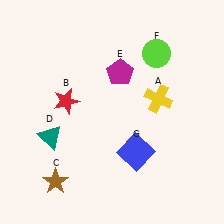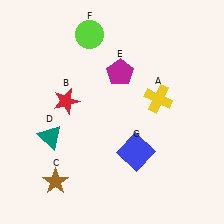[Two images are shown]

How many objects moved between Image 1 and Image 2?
1 object moved between the two images.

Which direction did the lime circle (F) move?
The lime circle (F) moved left.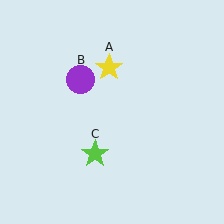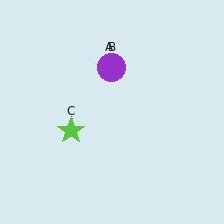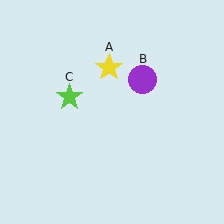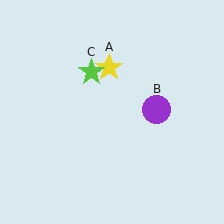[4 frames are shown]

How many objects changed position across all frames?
2 objects changed position: purple circle (object B), lime star (object C).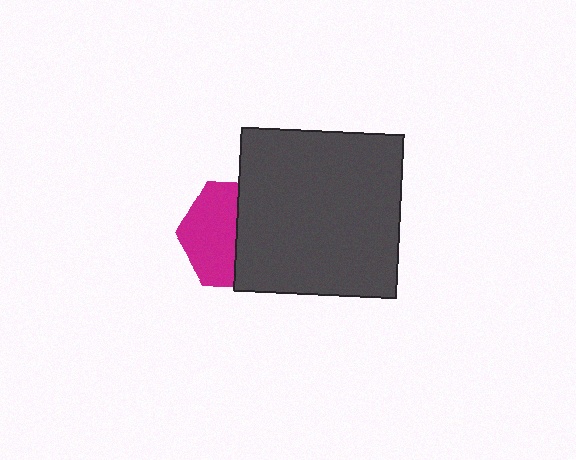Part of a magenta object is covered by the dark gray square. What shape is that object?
It is a hexagon.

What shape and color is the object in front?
The object in front is a dark gray square.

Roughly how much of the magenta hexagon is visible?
About half of it is visible (roughly 50%).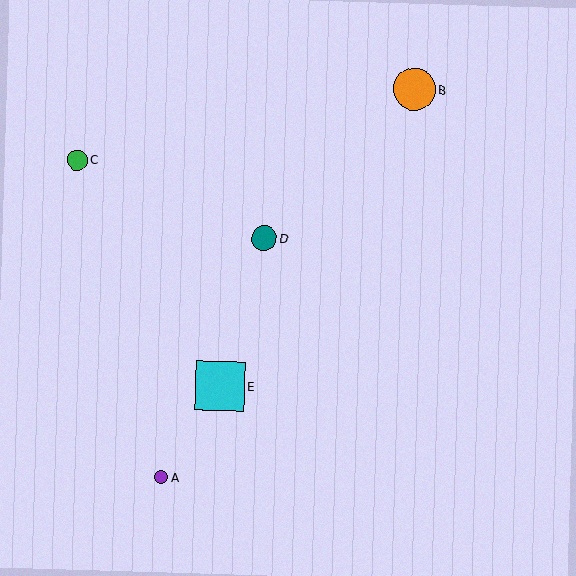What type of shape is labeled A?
Shape A is a purple circle.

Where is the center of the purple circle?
The center of the purple circle is at (161, 477).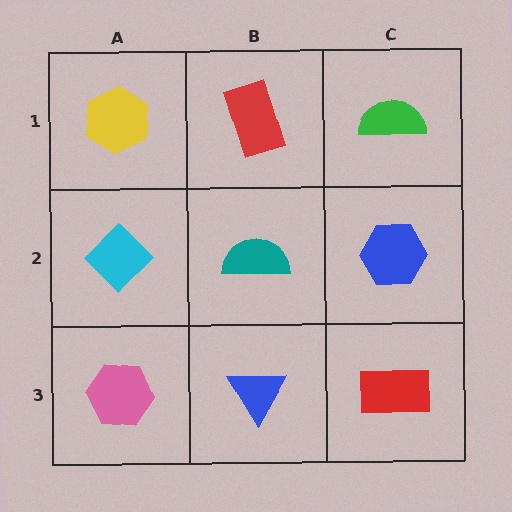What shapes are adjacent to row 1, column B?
A teal semicircle (row 2, column B), a yellow hexagon (row 1, column A), a green semicircle (row 1, column C).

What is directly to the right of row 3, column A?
A blue triangle.